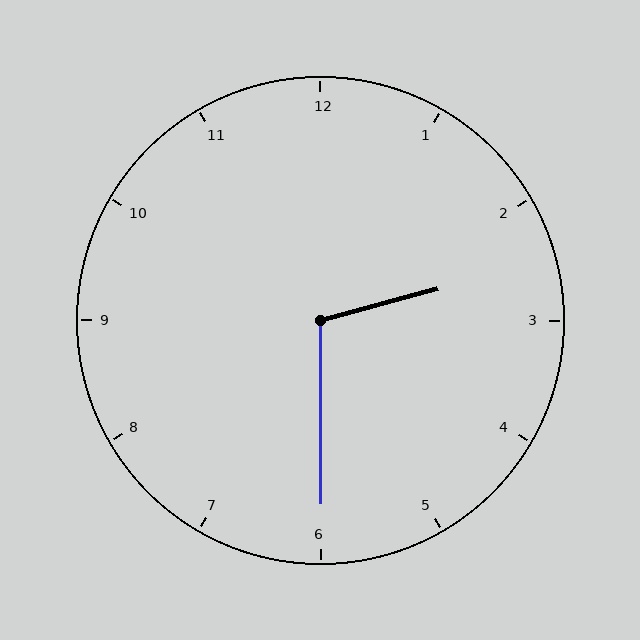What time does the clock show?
2:30.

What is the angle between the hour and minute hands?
Approximately 105 degrees.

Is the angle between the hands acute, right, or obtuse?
It is obtuse.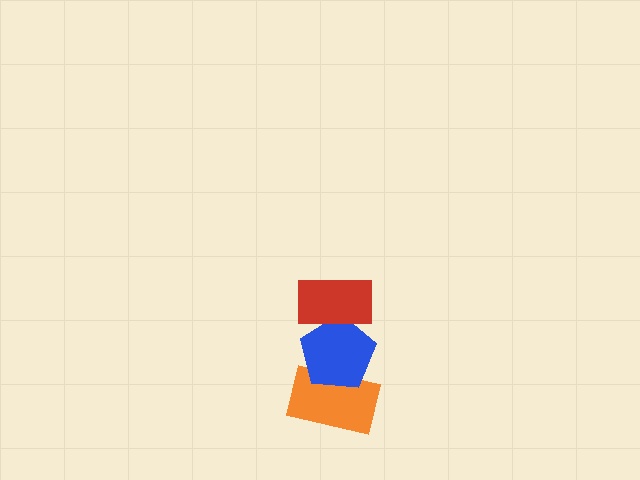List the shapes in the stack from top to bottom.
From top to bottom: the red rectangle, the blue pentagon, the orange rectangle.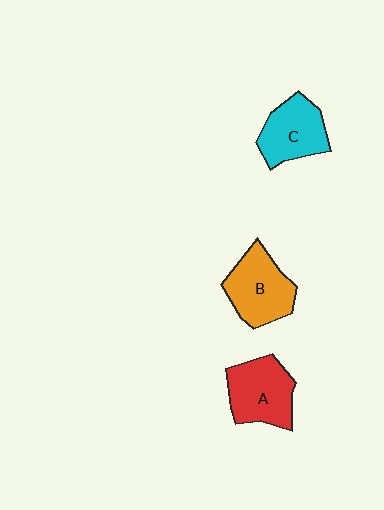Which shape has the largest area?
Shape B (orange).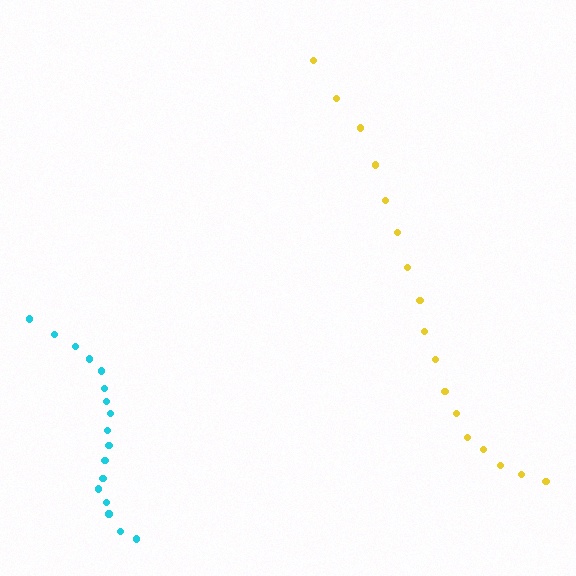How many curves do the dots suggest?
There are 2 distinct paths.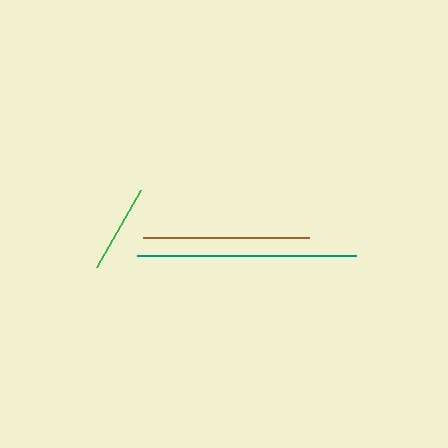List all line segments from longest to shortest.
From longest to shortest: teal, brown, green.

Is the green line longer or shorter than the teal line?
The teal line is longer than the green line.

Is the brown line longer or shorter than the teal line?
The teal line is longer than the brown line.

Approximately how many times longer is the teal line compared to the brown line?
The teal line is approximately 1.3 times the length of the brown line.